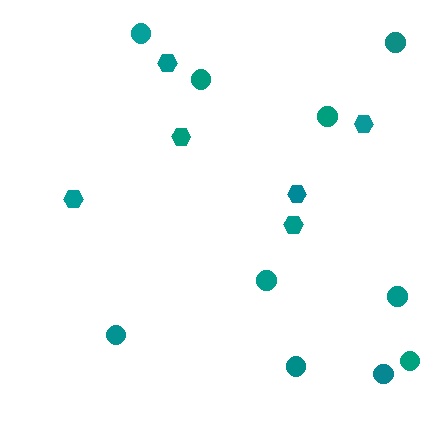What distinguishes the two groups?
There are 2 groups: one group of circles (10) and one group of hexagons (6).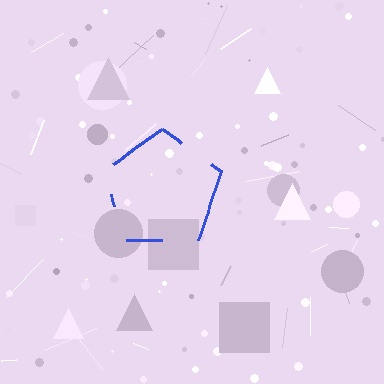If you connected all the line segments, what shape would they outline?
They would outline a pentagon.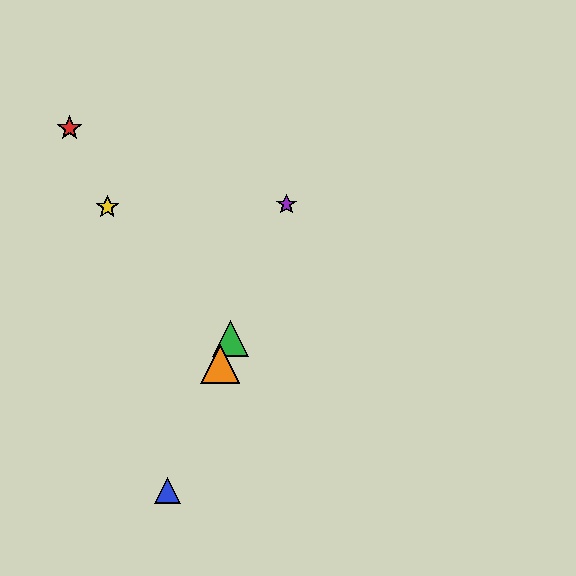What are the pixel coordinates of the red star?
The red star is at (70, 128).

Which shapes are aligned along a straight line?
The blue triangle, the green triangle, the purple star, the orange triangle are aligned along a straight line.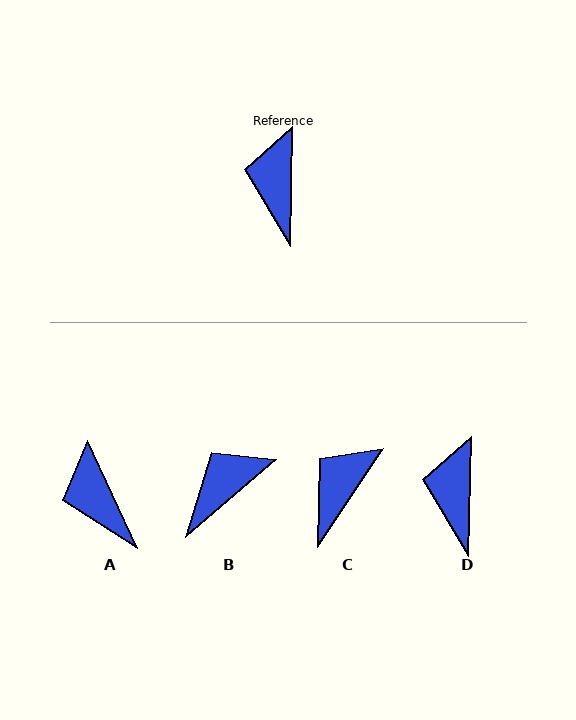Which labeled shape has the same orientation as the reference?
D.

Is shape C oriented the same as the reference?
No, it is off by about 32 degrees.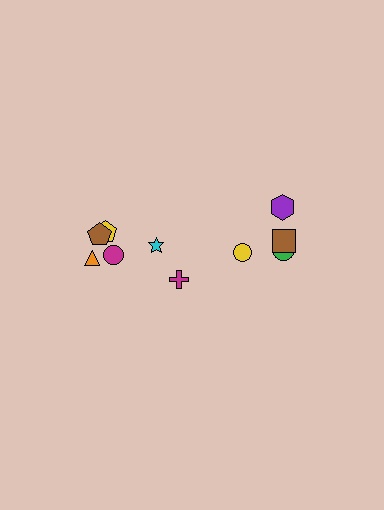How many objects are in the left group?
There are 6 objects.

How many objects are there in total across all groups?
There are 10 objects.